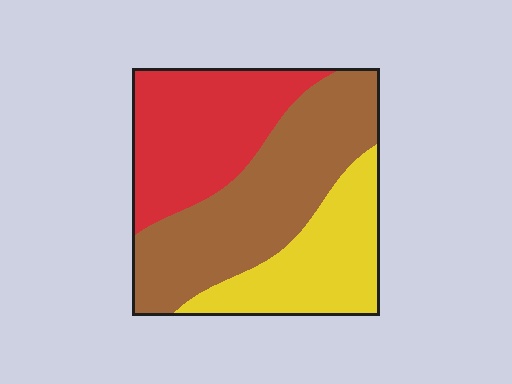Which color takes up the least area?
Yellow, at roughly 25%.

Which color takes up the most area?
Brown, at roughly 40%.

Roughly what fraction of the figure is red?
Red covers around 30% of the figure.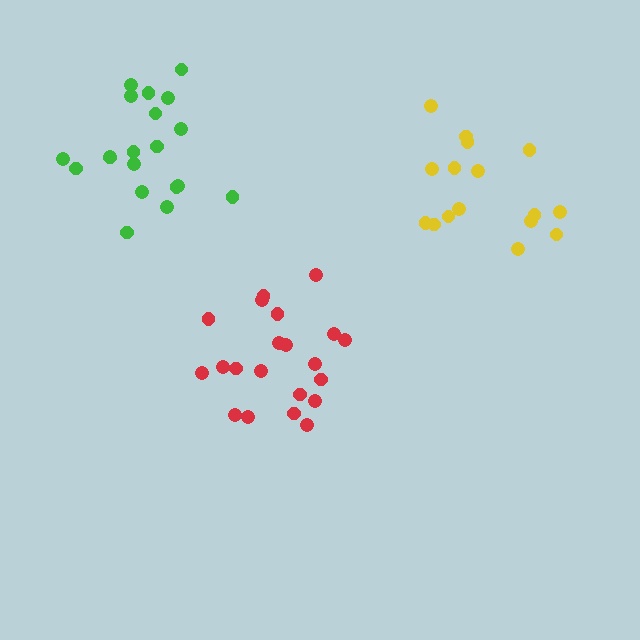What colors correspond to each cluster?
The clusters are colored: green, red, yellow.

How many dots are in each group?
Group 1: 20 dots, Group 2: 21 dots, Group 3: 16 dots (57 total).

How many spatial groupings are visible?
There are 3 spatial groupings.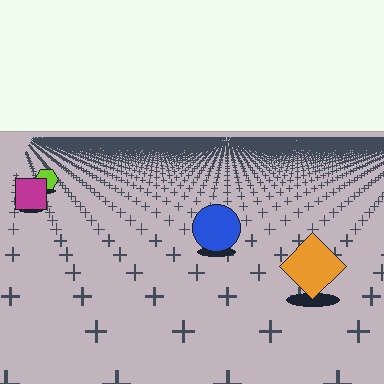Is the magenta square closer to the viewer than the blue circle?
No. The blue circle is closer — you can tell from the texture gradient: the ground texture is coarser near it.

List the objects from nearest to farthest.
From nearest to farthest: the orange diamond, the blue circle, the magenta square, the lime hexagon.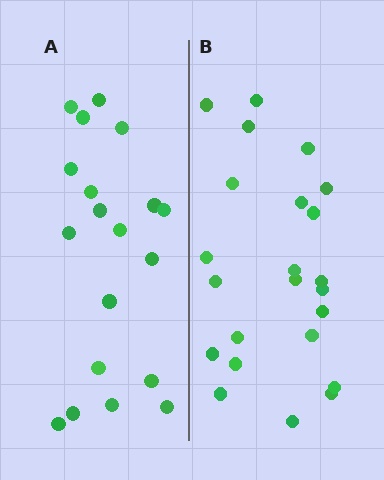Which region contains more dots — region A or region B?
Region B (the right region) has more dots.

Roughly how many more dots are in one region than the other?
Region B has about 4 more dots than region A.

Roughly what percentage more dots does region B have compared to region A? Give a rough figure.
About 20% more.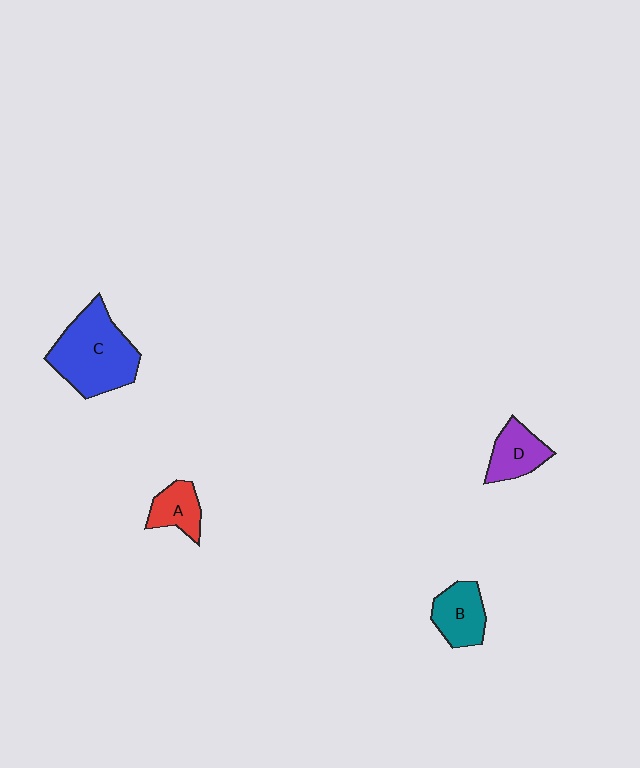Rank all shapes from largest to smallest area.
From largest to smallest: C (blue), B (teal), D (purple), A (red).